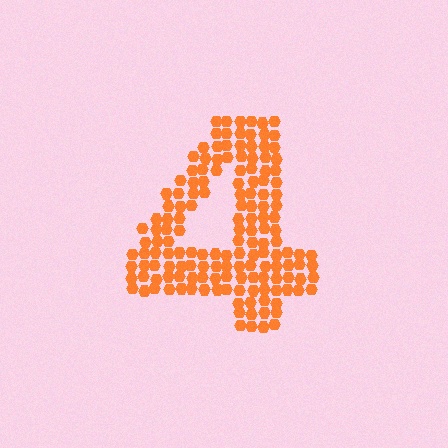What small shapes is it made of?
It is made of small hexagons.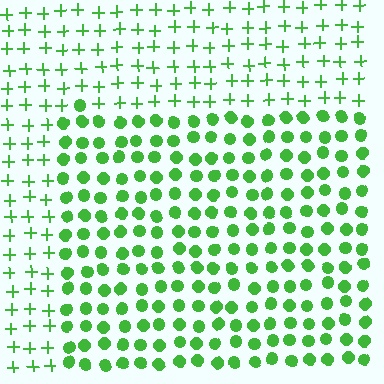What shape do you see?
I see a rectangle.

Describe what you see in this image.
The image is filled with small green elements arranged in a uniform grid. A rectangle-shaped region contains circles, while the surrounding area contains plus signs. The boundary is defined purely by the change in element shape.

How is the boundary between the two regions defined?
The boundary is defined by a change in element shape: circles inside vs. plus signs outside. All elements share the same color and spacing.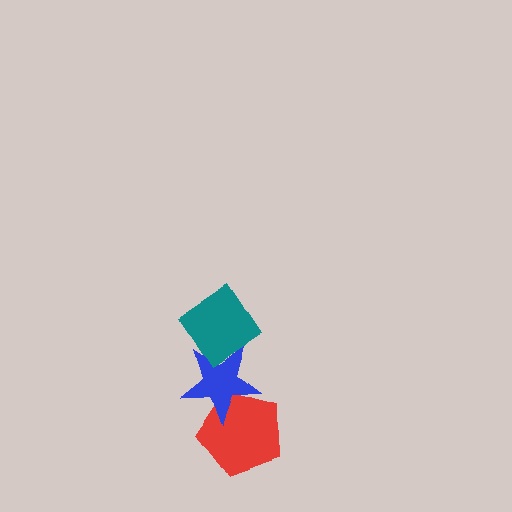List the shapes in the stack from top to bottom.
From top to bottom: the teal diamond, the blue star, the red pentagon.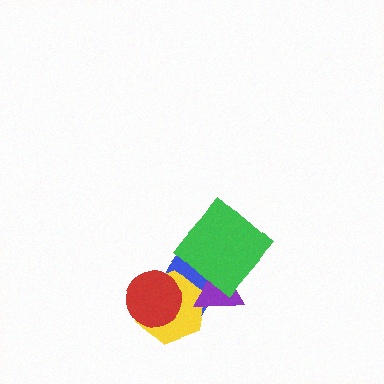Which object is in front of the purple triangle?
The green diamond is in front of the purple triangle.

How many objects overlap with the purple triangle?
3 objects overlap with the purple triangle.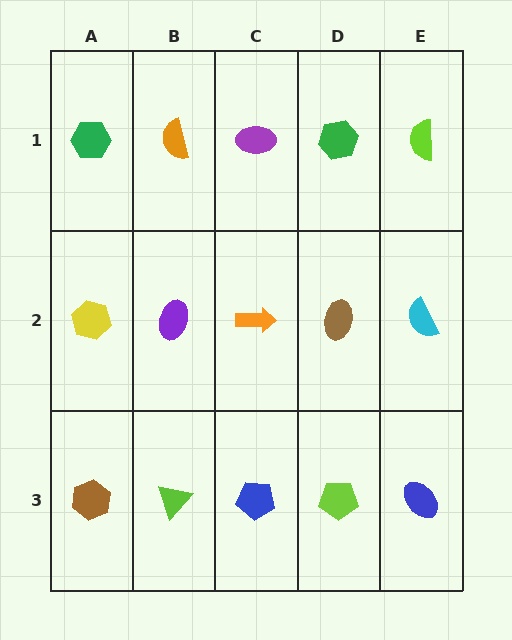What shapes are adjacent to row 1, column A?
A yellow hexagon (row 2, column A), an orange semicircle (row 1, column B).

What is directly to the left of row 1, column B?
A green hexagon.